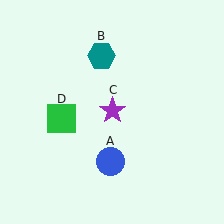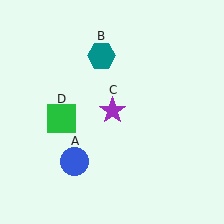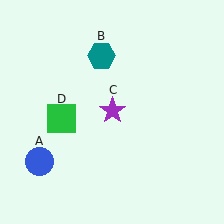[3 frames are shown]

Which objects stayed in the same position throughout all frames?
Teal hexagon (object B) and purple star (object C) and green square (object D) remained stationary.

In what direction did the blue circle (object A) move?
The blue circle (object A) moved left.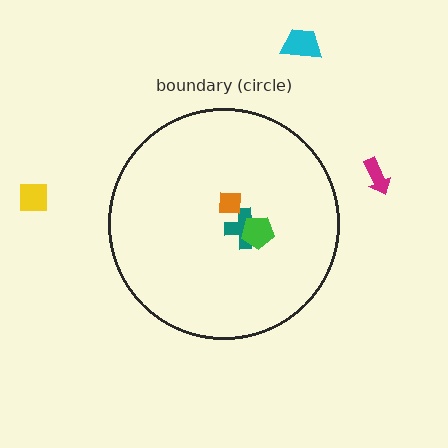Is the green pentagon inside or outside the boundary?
Inside.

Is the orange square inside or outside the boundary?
Inside.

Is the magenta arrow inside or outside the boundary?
Outside.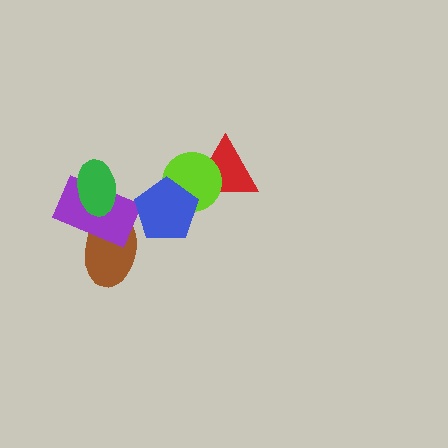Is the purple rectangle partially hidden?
Yes, it is partially covered by another shape.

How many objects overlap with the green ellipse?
1 object overlaps with the green ellipse.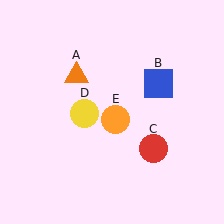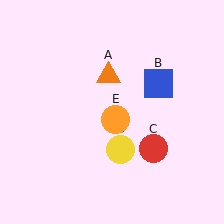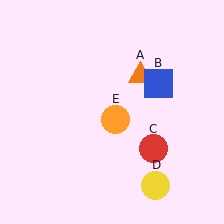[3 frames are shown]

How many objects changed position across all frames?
2 objects changed position: orange triangle (object A), yellow circle (object D).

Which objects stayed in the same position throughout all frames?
Blue square (object B) and red circle (object C) and orange circle (object E) remained stationary.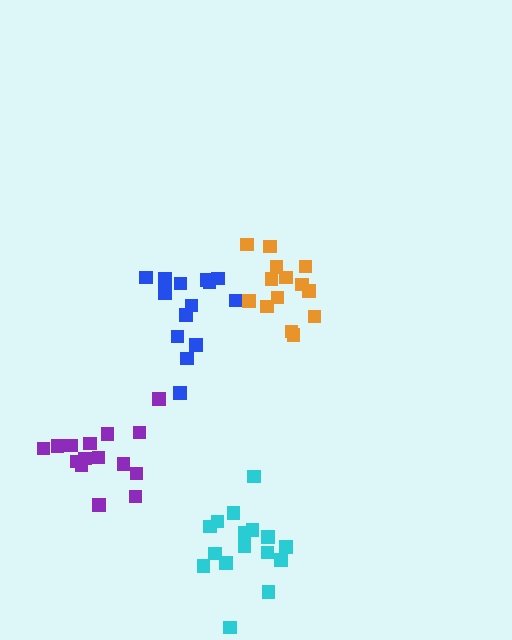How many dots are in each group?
Group 1: 14 dots, Group 2: 15 dots, Group 3: 16 dots, Group 4: 15 dots (60 total).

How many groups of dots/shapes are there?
There are 4 groups.